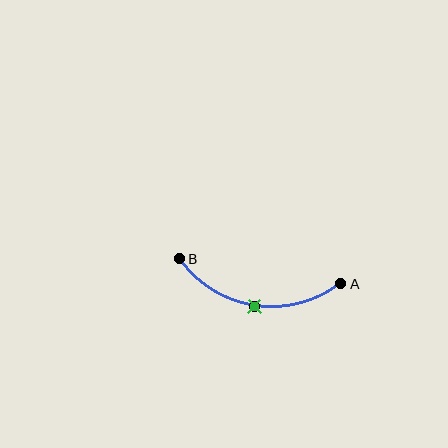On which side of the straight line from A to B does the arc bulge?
The arc bulges below the straight line connecting A and B.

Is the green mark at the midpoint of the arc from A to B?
Yes. The green mark lies on the arc at equal arc-length from both A and B — it is the arc midpoint.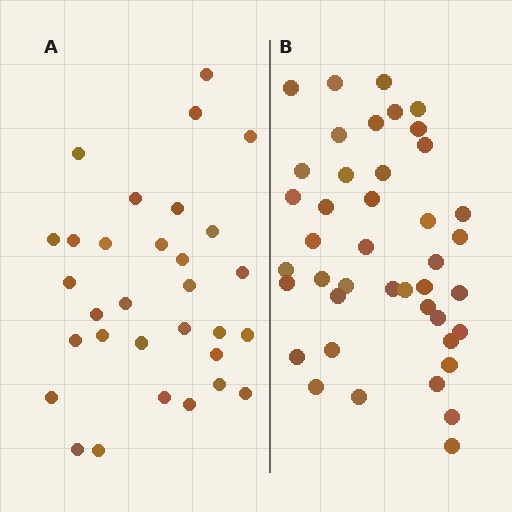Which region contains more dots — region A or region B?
Region B (the right region) has more dots.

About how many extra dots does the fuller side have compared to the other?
Region B has roughly 12 or so more dots than region A.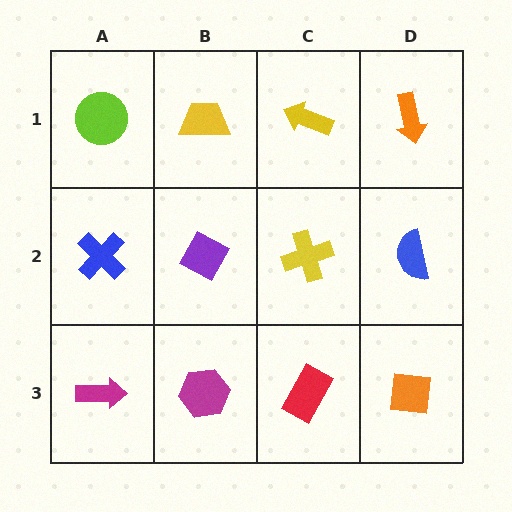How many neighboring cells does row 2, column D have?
3.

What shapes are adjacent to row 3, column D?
A blue semicircle (row 2, column D), a red rectangle (row 3, column C).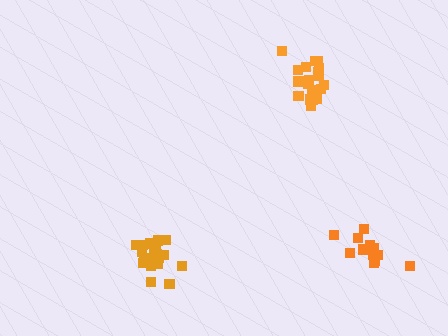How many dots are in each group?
Group 1: 20 dots, Group 2: 19 dots, Group 3: 14 dots (53 total).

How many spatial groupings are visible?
There are 3 spatial groupings.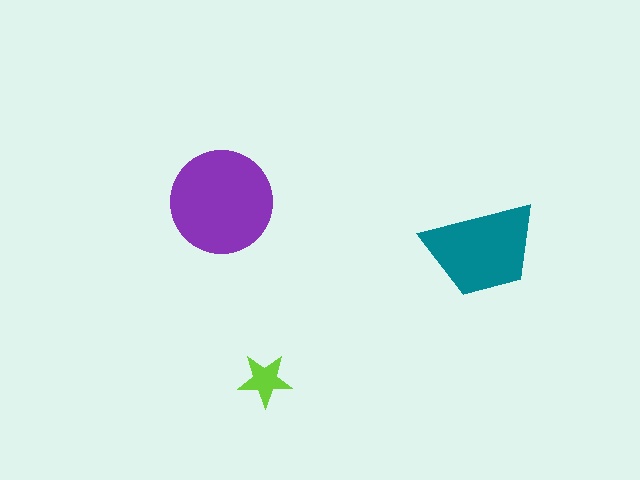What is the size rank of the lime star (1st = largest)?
3rd.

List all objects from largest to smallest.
The purple circle, the teal trapezoid, the lime star.